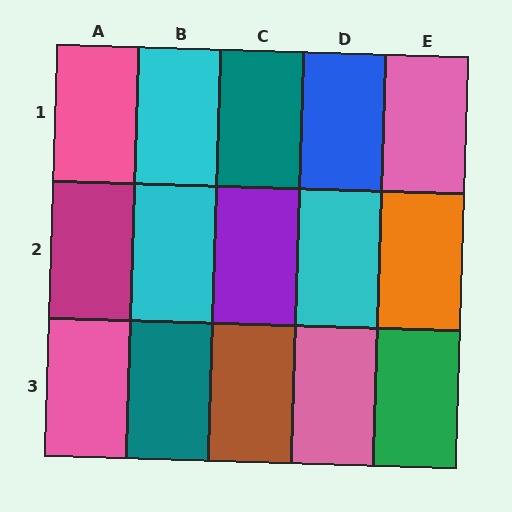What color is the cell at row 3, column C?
Brown.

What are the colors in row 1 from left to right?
Pink, cyan, teal, blue, pink.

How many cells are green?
1 cell is green.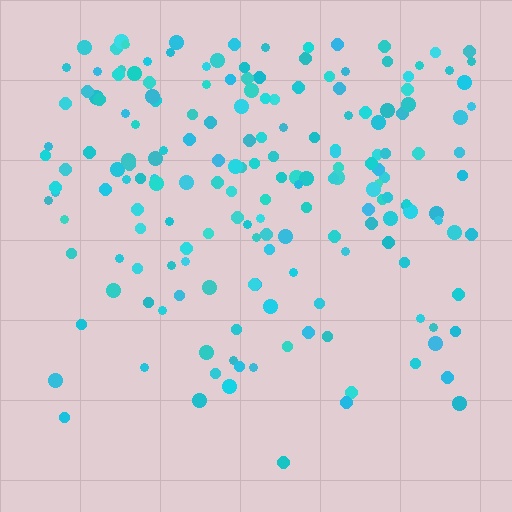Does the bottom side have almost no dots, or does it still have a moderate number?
Still a moderate number, just noticeably fewer than the top.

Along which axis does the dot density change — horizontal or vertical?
Vertical.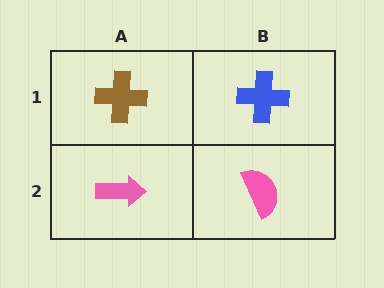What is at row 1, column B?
A blue cross.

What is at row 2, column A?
A pink arrow.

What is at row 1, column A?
A brown cross.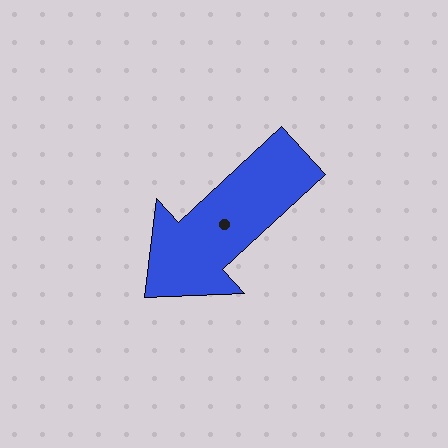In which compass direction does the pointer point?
Southwest.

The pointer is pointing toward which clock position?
Roughly 8 o'clock.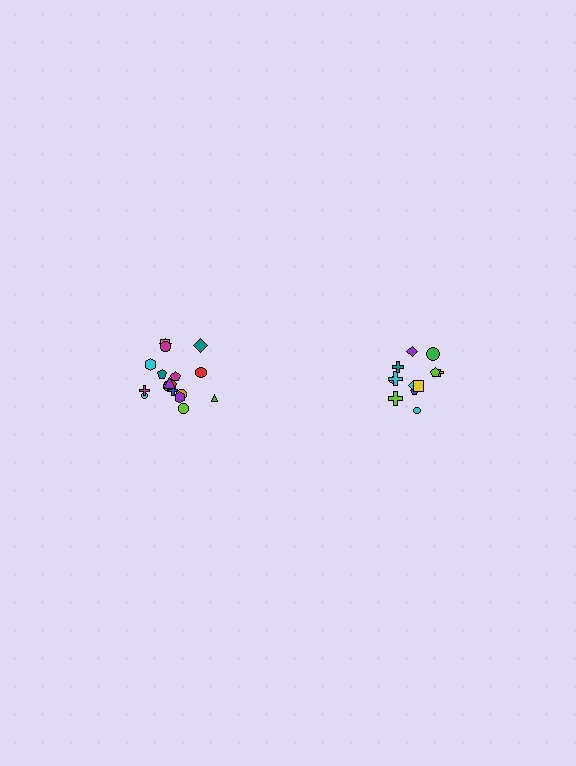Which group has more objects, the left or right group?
The left group.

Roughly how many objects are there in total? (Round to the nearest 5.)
Roughly 30 objects in total.